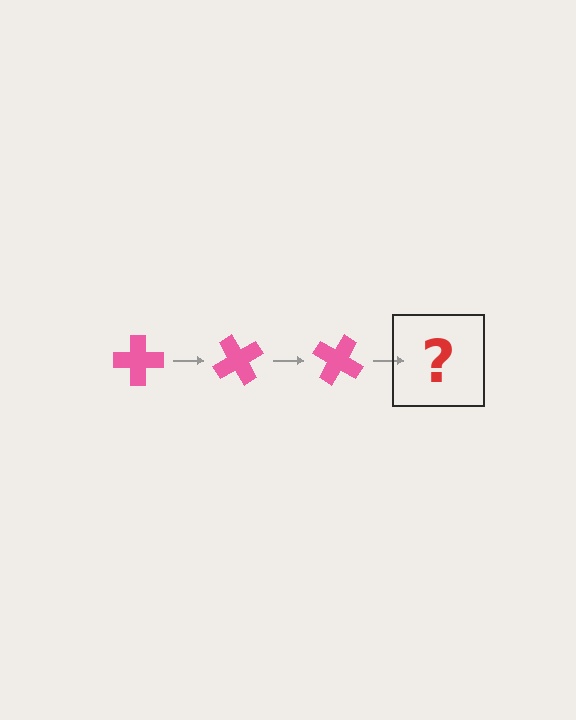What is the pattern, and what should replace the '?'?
The pattern is that the cross rotates 60 degrees each step. The '?' should be a pink cross rotated 180 degrees.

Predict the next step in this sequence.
The next step is a pink cross rotated 180 degrees.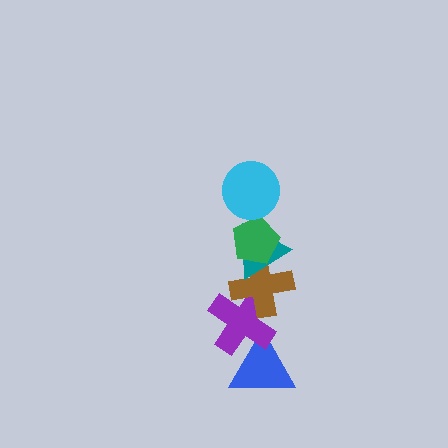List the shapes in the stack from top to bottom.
From top to bottom: the cyan circle, the green pentagon, the teal triangle, the brown cross, the purple cross, the blue triangle.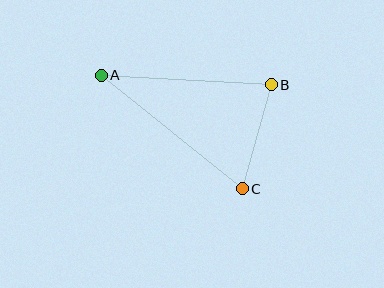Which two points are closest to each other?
Points B and C are closest to each other.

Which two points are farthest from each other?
Points A and C are farthest from each other.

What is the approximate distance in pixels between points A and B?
The distance between A and B is approximately 170 pixels.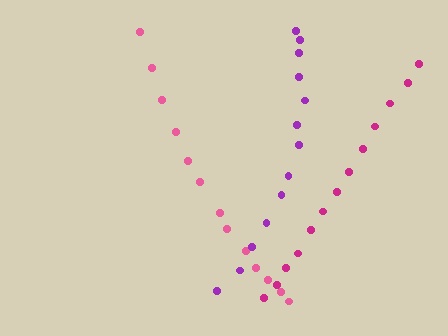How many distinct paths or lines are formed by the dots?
There are 3 distinct paths.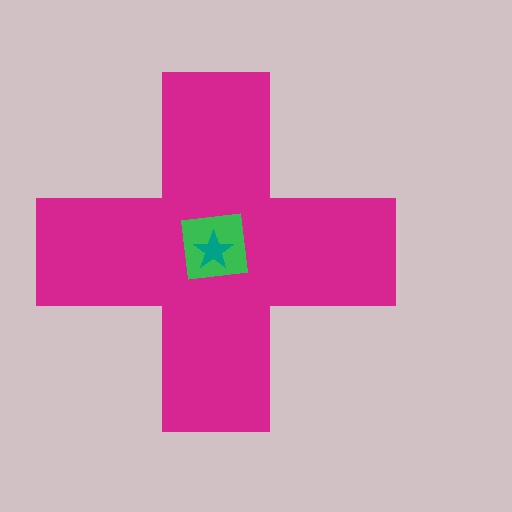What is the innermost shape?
The teal star.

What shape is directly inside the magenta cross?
The green square.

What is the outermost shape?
The magenta cross.